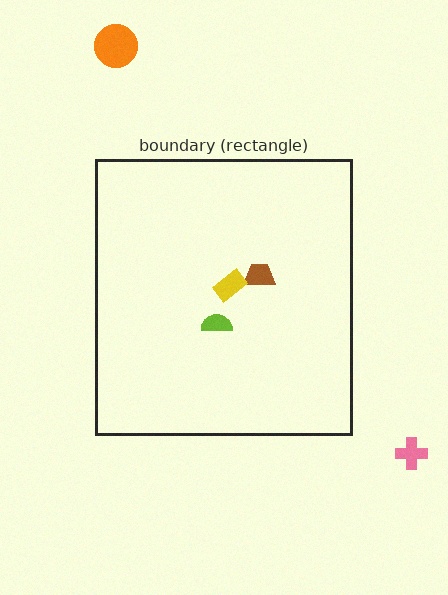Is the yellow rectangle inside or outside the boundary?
Inside.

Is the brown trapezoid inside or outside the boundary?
Inside.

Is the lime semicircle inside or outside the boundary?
Inside.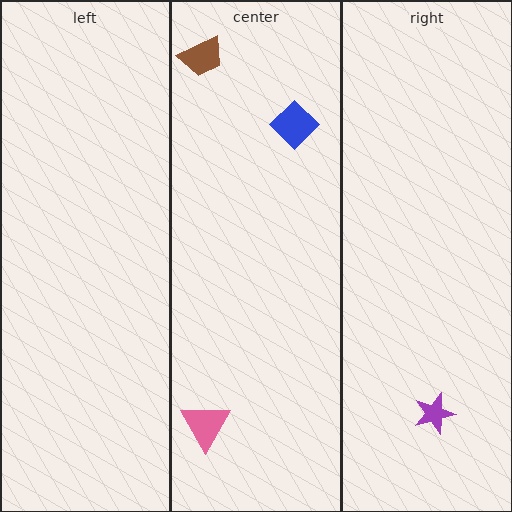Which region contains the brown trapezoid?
The center region.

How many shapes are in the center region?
3.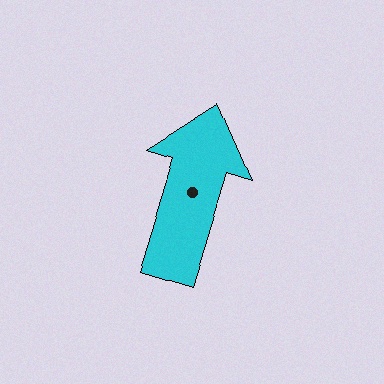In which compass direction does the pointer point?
North.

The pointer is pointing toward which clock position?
Roughly 1 o'clock.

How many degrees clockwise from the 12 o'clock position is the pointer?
Approximately 17 degrees.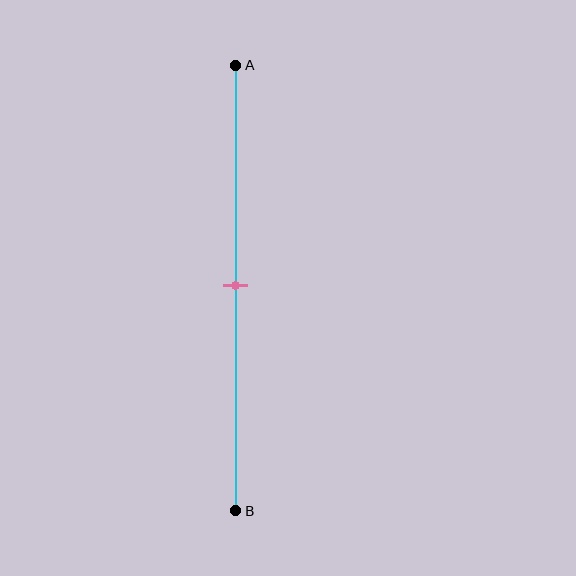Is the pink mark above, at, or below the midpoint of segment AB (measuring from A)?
The pink mark is approximately at the midpoint of segment AB.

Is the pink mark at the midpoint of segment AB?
Yes, the mark is approximately at the midpoint.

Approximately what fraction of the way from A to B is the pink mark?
The pink mark is approximately 50% of the way from A to B.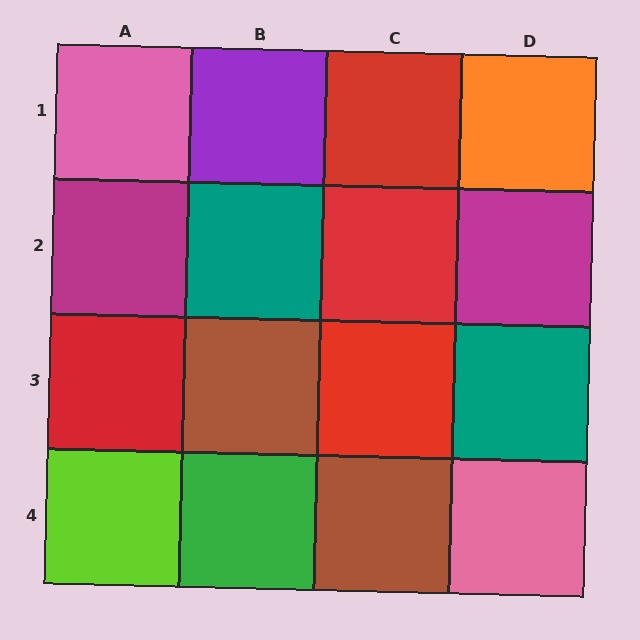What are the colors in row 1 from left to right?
Pink, purple, red, orange.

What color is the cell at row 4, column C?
Brown.